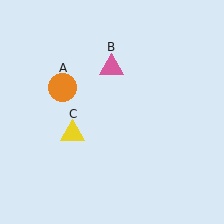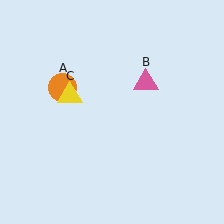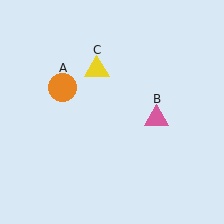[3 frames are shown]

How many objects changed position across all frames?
2 objects changed position: pink triangle (object B), yellow triangle (object C).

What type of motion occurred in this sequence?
The pink triangle (object B), yellow triangle (object C) rotated clockwise around the center of the scene.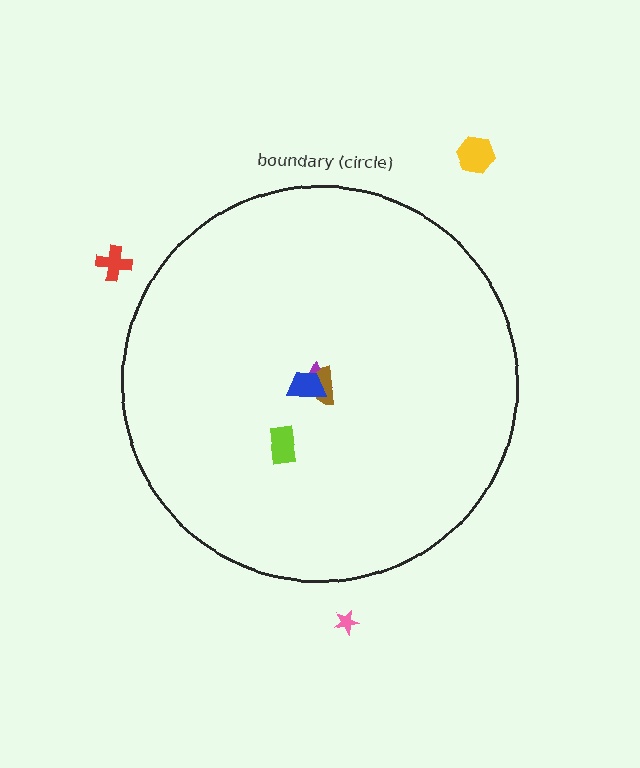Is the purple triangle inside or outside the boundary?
Inside.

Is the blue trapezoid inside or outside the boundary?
Inside.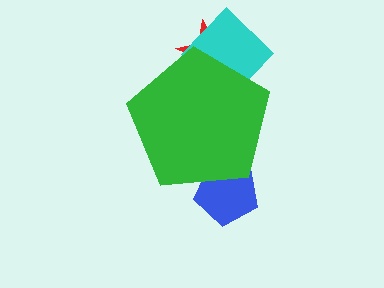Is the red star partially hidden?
Yes, the red star is partially hidden behind the green pentagon.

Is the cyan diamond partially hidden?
Yes, the cyan diamond is partially hidden behind the green pentagon.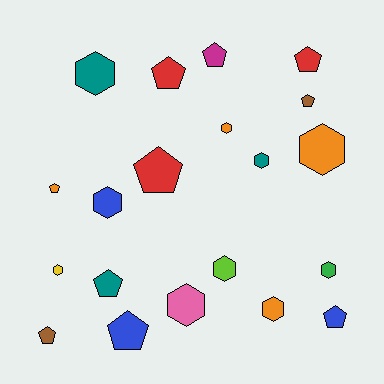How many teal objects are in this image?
There are 3 teal objects.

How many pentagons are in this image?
There are 10 pentagons.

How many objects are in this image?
There are 20 objects.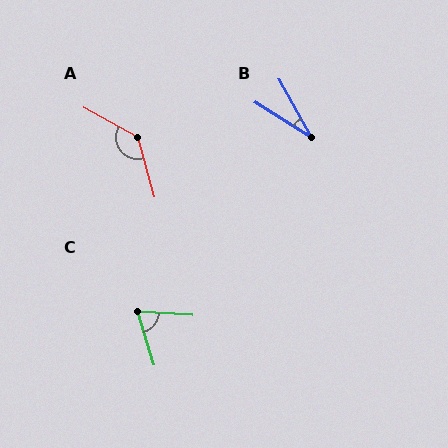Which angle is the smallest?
B, at approximately 29 degrees.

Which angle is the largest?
A, at approximately 134 degrees.